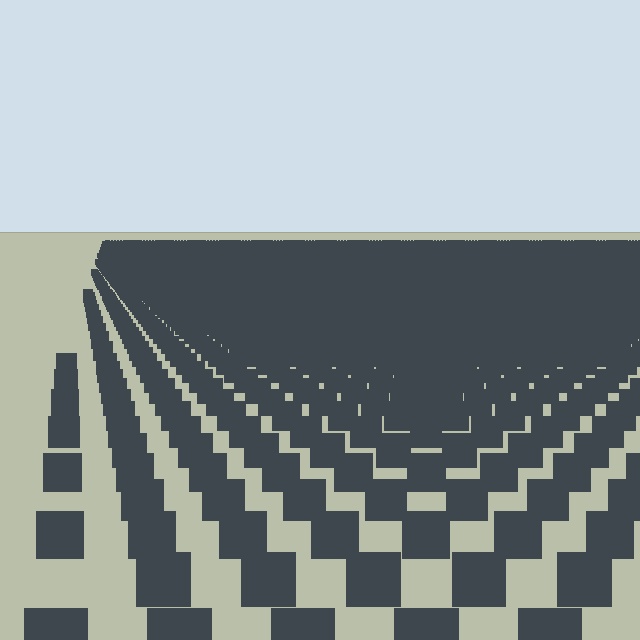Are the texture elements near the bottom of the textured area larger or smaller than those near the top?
Larger. Near the bottom, elements are closer to the viewer and appear at a bigger on-screen size.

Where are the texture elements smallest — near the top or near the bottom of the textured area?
Near the top.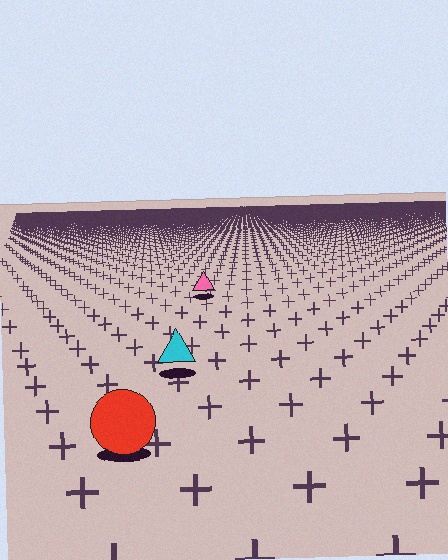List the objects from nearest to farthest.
From nearest to farthest: the red circle, the cyan triangle, the pink triangle.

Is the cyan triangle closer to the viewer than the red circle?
No. The red circle is closer — you can tell from the texture gradient: the ground texture is coarser near it.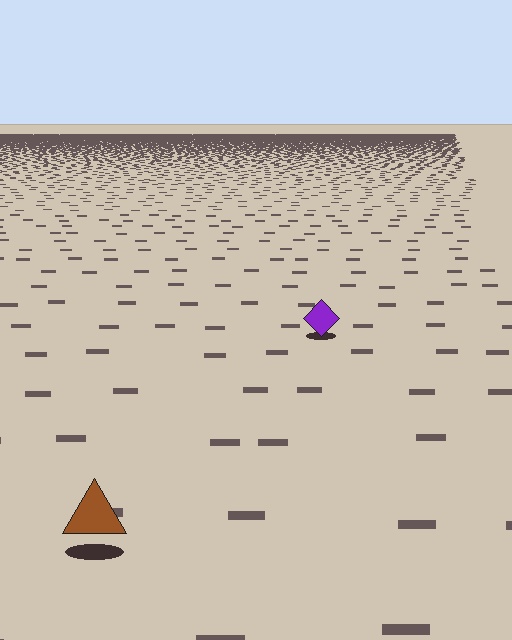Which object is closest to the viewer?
The brown triangle is closest. The texture marks near it are larger and more spread out.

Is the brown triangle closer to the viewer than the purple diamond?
Yes. The brown triangle is closer — you can tell from the texture gradient: the ground texture is coarser near it.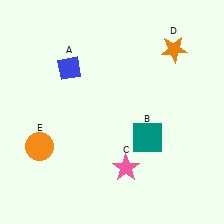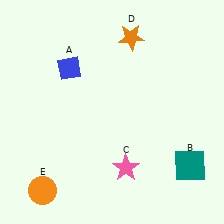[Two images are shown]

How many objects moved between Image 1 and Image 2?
3 objects moved between the two images.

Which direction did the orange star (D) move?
The orange star (D) moved left.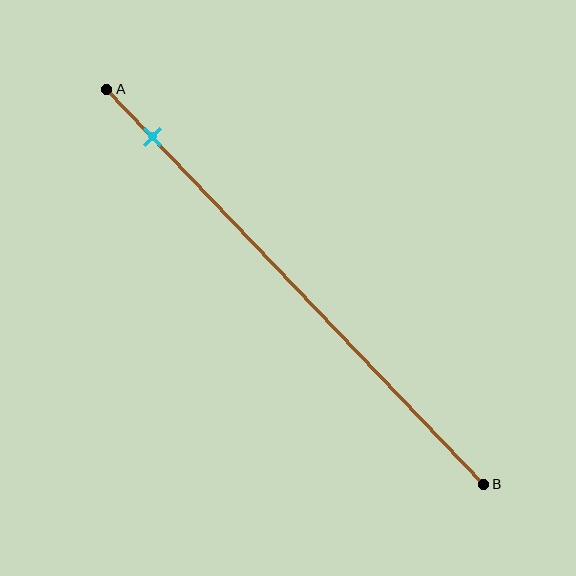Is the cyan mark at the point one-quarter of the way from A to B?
No, the mark is at about 10% from A, not at the 25% one-quarter point.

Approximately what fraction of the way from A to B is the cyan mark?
The cyan mark is approximately 10% of the way from A to B.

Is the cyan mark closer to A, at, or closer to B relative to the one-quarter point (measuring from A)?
The cyan mark is closer to point A than the one-quarter point of segment AB.